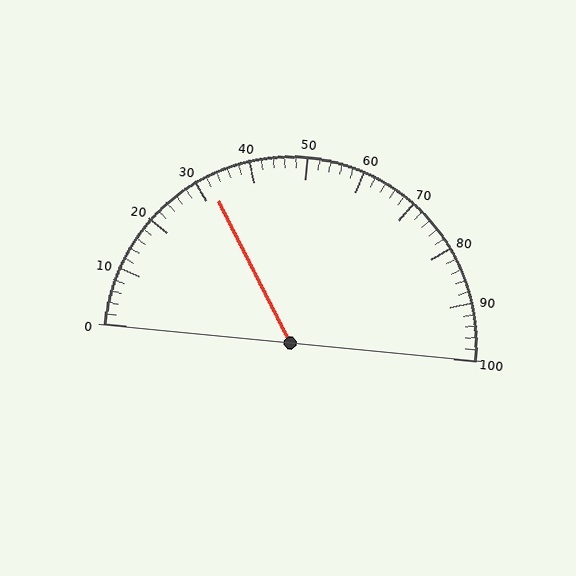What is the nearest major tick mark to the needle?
The nearest major tick mark is 30.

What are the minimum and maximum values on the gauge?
The gauge ranges from 0 to 100.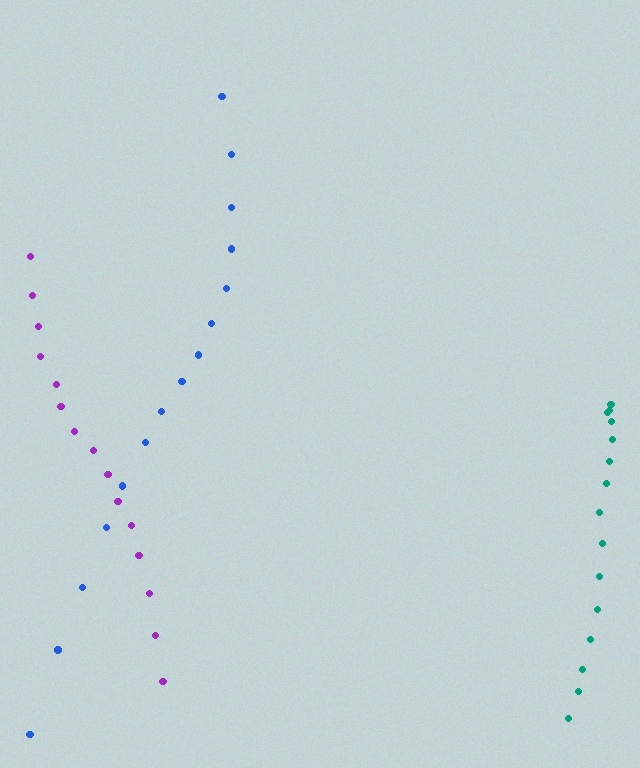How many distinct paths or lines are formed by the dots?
There are 3 distinct paths.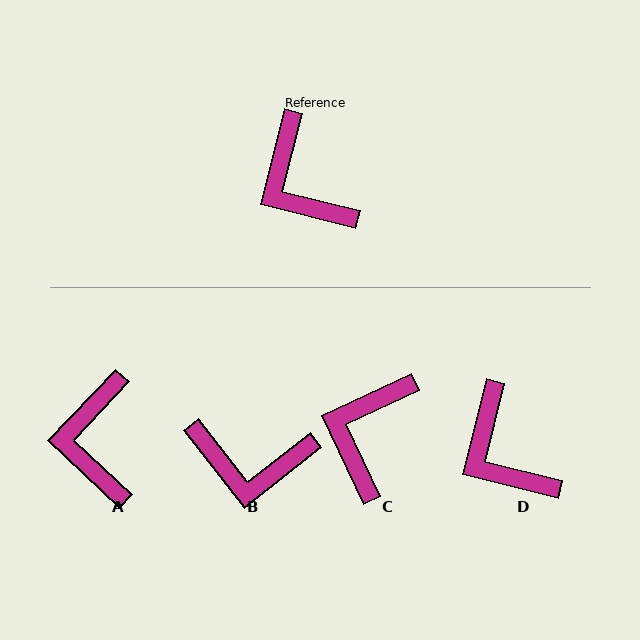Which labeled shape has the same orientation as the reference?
D.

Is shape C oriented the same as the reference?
No, it is off by about 51 degrees.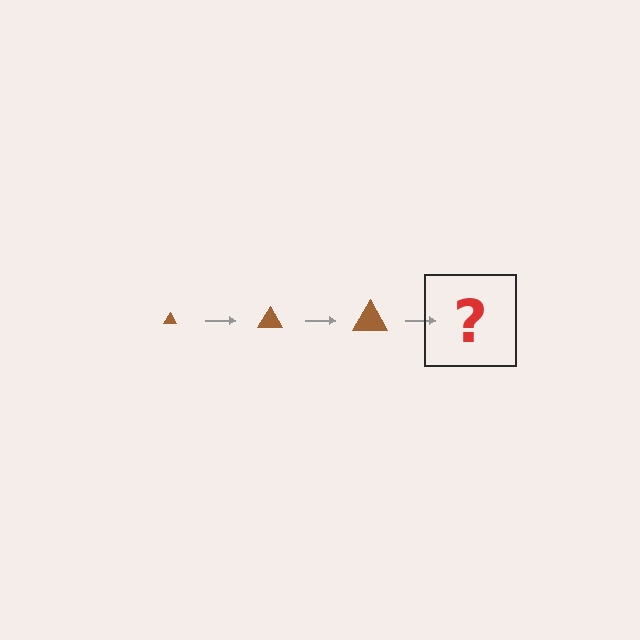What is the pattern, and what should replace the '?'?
The pattern is that the triangle gets progressively larger each step. The '?' should be a brown triangle, larger than the previous one.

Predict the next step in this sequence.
The next step is a brown triangle, larger than the previous one.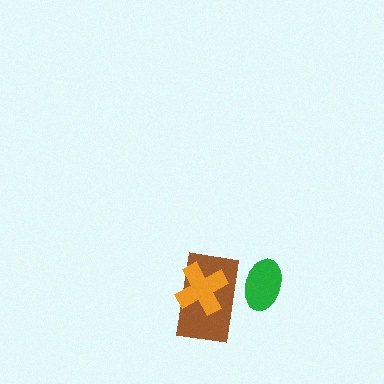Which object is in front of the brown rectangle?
The orange cross is in front of the brown rectangle.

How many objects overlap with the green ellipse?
1 object overlaps with the green ellipse.